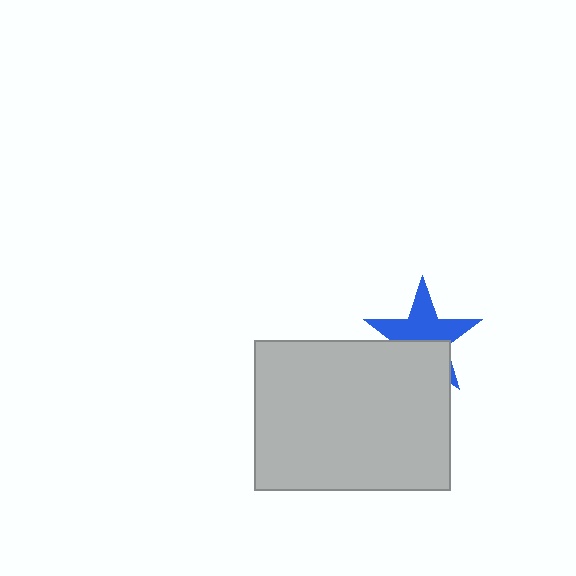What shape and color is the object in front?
The object in front is a light gray rectangle.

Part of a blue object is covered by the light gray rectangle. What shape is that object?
It is a star.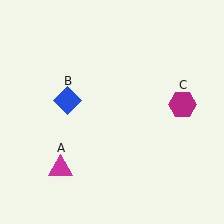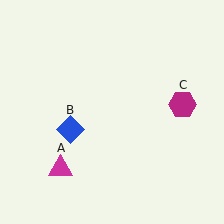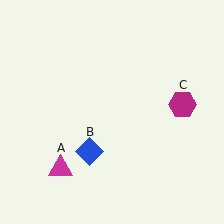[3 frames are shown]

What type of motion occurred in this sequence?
The blue diamond (object B) rotated counterclockwise around the center of the scene.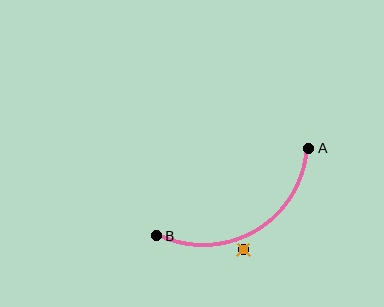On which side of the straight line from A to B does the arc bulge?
The arc bulges below the straight line connecting A and B.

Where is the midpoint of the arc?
The arc midpoint is the point on the curve farthest from the straight line joining A and B. It sits below that line.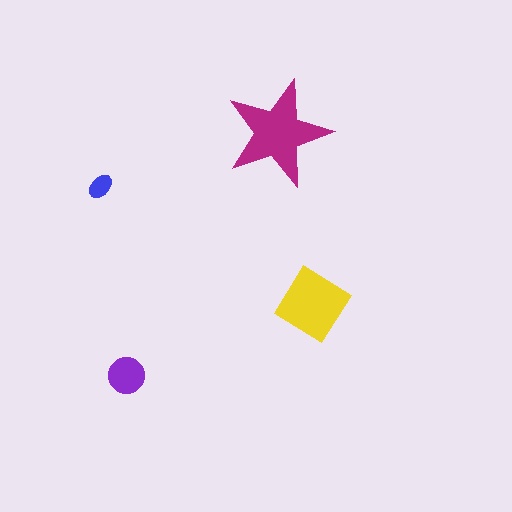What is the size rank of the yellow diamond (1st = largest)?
2nd.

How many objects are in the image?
There are 4 objects in the image.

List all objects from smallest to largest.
The blue ellipse, the purple circle, the yellow diamond, the magenta star.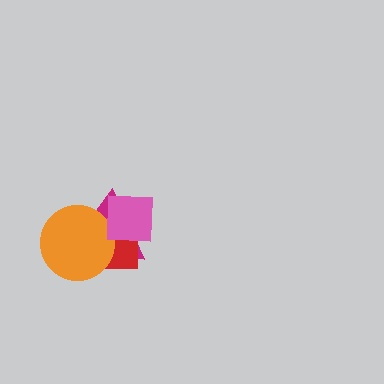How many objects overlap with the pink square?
3 objects overlap with the pink square.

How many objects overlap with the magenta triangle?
3 objects overlap with the magenta triangle.